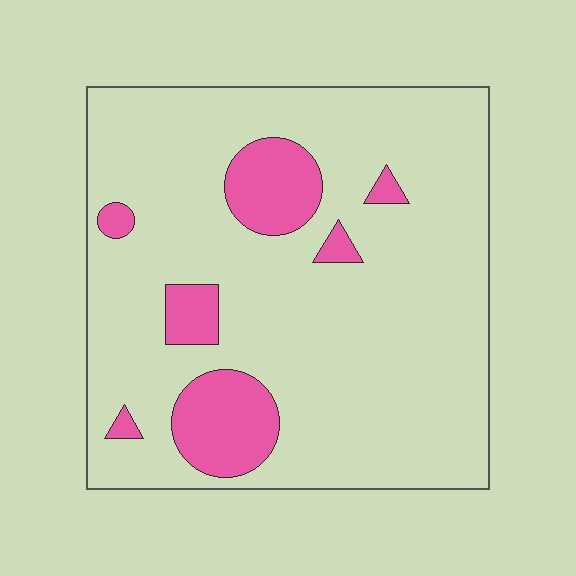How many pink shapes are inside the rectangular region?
7.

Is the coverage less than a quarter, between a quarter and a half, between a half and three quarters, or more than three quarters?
Less than a quarter.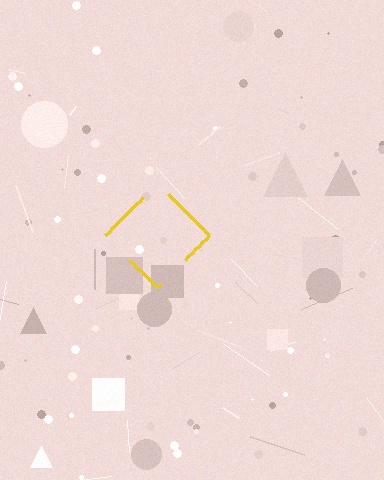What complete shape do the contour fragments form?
The contour fragments form a diamond.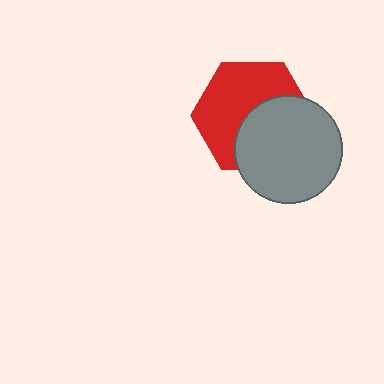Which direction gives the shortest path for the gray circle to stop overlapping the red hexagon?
Moving toward the lower-right gives the shortest separation.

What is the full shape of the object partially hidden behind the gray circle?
The partially hidden object is a red hexagon.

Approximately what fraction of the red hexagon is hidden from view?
Roughly 43% of the red hexagon is hidden behind the gray circle.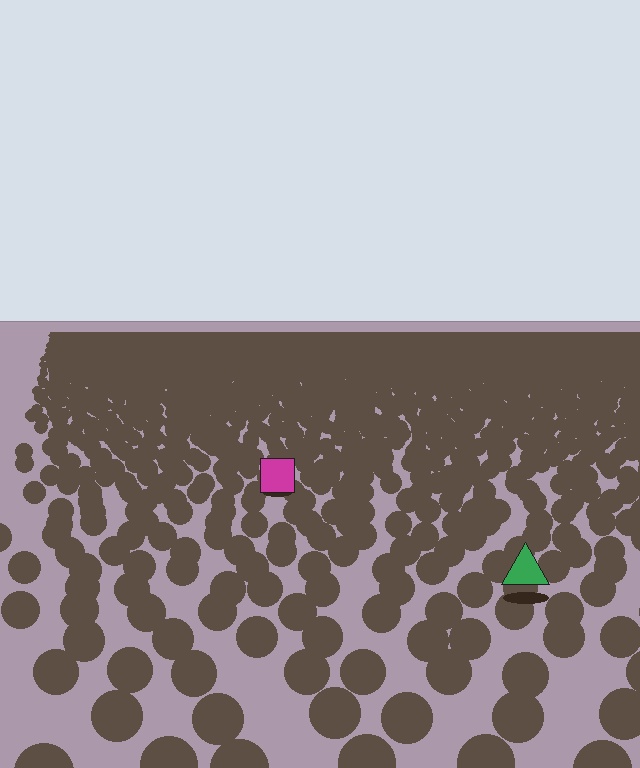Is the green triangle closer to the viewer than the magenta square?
Yes. The green triangle is closer — you can tell from the texture gradient: the ground texture is coarser near it.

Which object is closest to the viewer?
The green triangle is closest. The texture marks near it are larger and more spread out.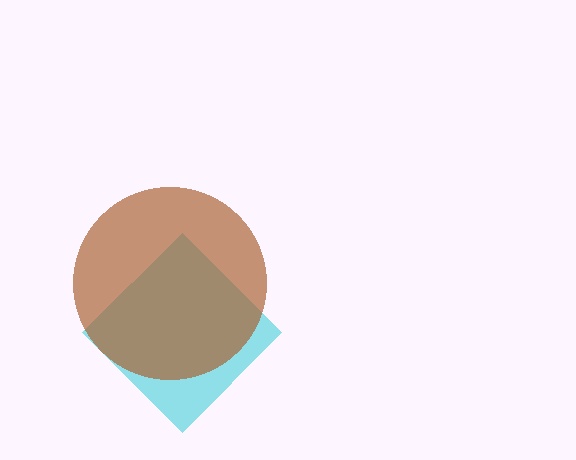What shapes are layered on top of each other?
The layered shapes are: a cyan diamond, a brown circle.